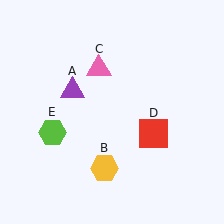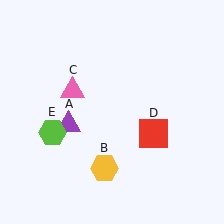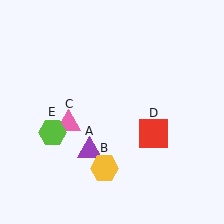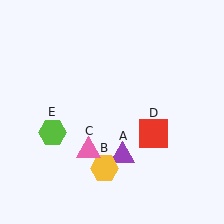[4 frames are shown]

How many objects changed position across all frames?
2 objects changed position: purple triangle (object A), pink triangle (object C).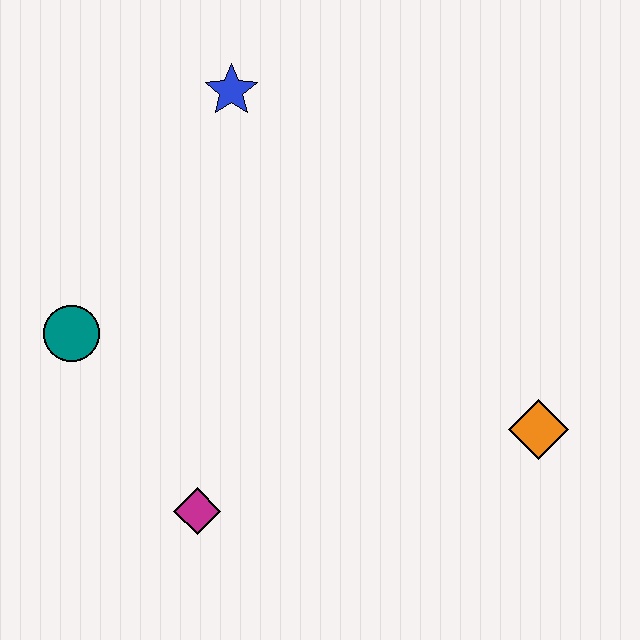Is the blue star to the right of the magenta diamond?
Yes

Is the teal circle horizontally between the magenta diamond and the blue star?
No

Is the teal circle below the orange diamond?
No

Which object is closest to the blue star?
The teal circle is closest to the blue star.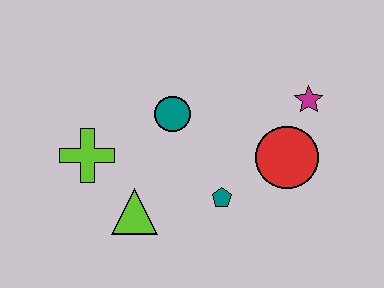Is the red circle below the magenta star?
Yes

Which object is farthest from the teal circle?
The magenta star is farthest from the teal circle.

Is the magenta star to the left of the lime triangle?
No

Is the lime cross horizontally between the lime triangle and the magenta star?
No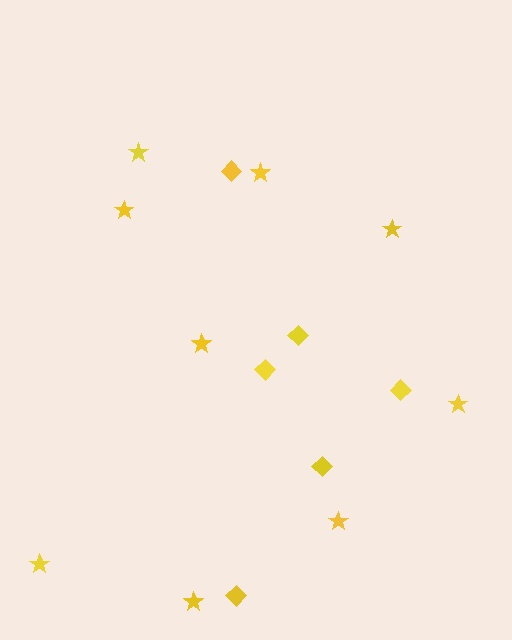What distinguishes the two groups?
There are 2 groups: one group of diamonds (6) and one group of stars (9).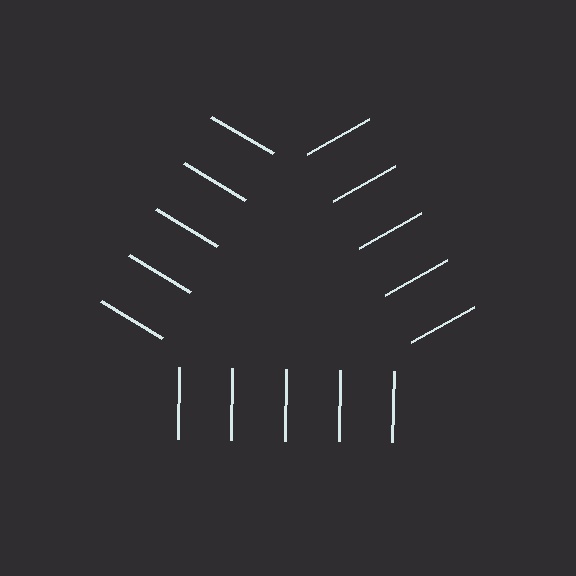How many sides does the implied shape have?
3 sides — the line-ends trace a triangle.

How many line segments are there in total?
15 — 5 along each of the 3 edges.